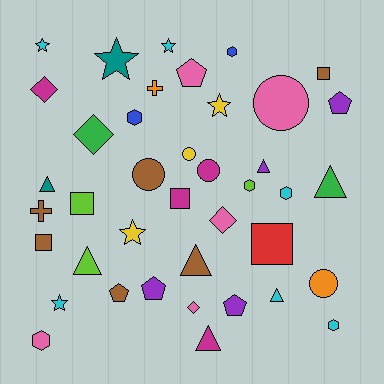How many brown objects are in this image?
There are 6 brown objects.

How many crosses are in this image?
There are 2 crosses.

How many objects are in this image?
There are 40 objects.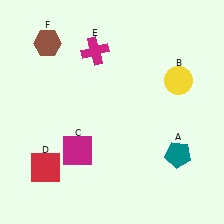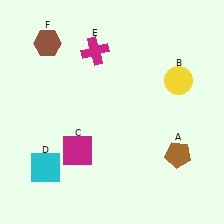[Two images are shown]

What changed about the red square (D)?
In Image 1, D is red. In Image 2, it changed to cyan.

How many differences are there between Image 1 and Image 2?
There are 2 differences between the two images.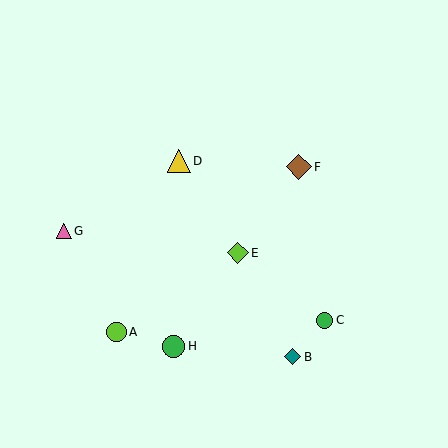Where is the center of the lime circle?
The center of the lime circle is at (117, 332).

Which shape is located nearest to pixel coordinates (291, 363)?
The teal diamond (labeled B) at (293, 357) is nearest to that location.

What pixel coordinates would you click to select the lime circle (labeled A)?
Click at (117, 332) to select the lime circle A.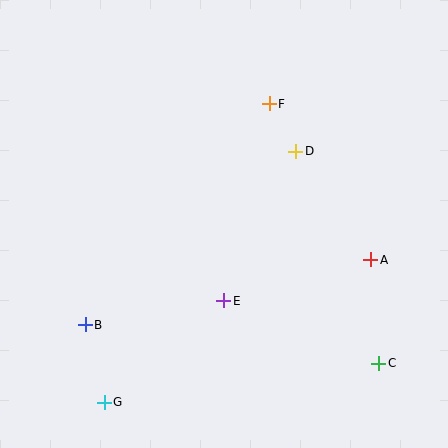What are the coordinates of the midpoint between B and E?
The midpoint between B and E is at (154, 313).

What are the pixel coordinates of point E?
Point E is at (224, 301).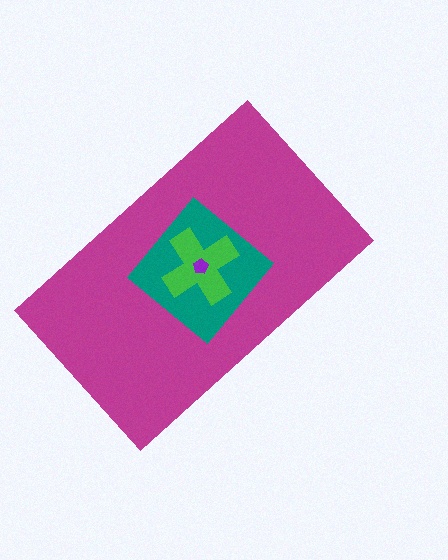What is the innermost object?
The purple pentagon.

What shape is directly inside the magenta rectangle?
The teal diamond.